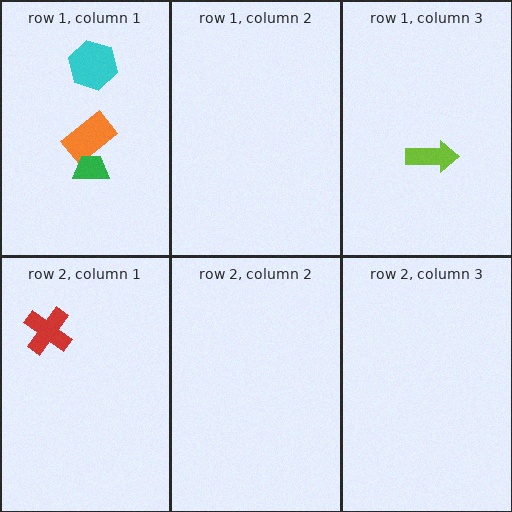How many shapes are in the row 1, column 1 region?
3.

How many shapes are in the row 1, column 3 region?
1.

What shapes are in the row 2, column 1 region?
The red cross.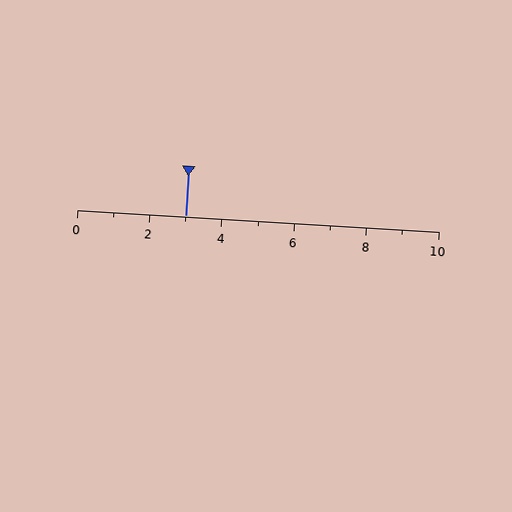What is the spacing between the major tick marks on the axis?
The major ticks are spaced 2 apart.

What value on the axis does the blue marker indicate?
The marker indicates approximately 3.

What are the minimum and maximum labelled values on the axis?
The axis runs from 0 to 10.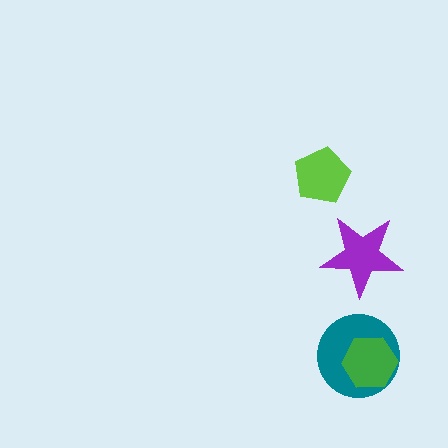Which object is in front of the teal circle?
The green hexagon is in front of the teal circle.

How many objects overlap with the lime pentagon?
0 objects overlap with the lime pentagon.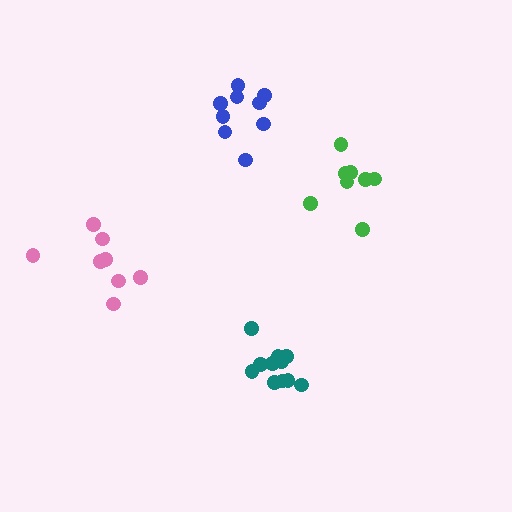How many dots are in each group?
Group 1: 8 dots, Group 2: 9 dots, Group 3: 11 dots, Group 4: 8 dots (36 total).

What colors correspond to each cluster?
The clusters are colored: green, blue, teal, pink.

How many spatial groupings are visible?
There are 4 spatial groupings.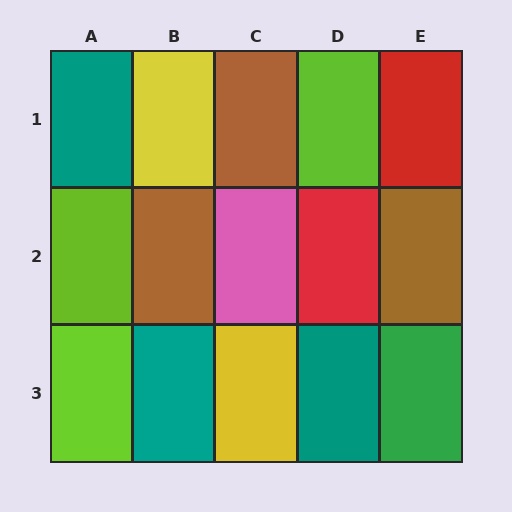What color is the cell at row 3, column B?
Teal.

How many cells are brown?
3 cells are brown.